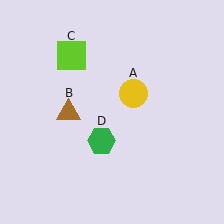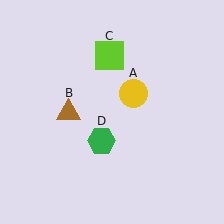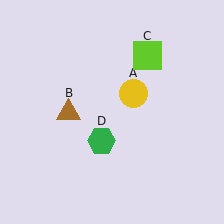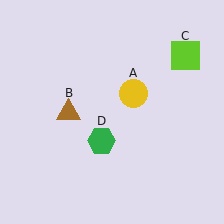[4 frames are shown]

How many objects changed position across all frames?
1 object changed position: lime square (object C).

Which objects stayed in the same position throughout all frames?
Yellow circle (object A) and brown triangle (object B) and green hexagon (object D) remained stationary.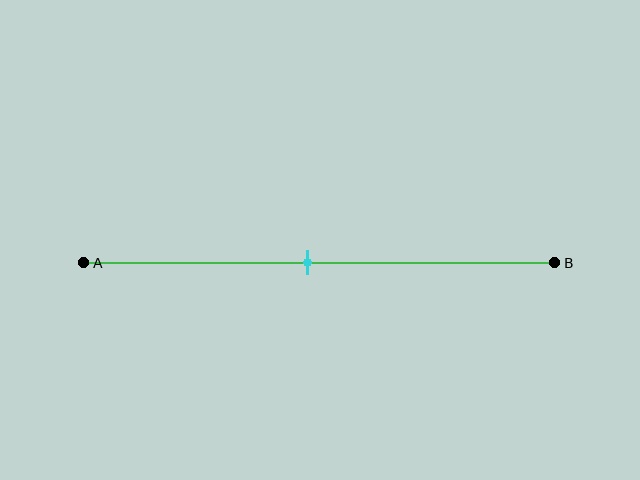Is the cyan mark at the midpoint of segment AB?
Yes, the mark is approximately at the midpoint.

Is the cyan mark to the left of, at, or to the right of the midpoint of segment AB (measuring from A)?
The cyan mark is approximately at the midpoint of segment AB.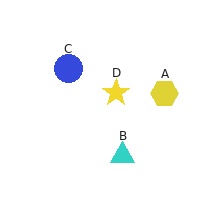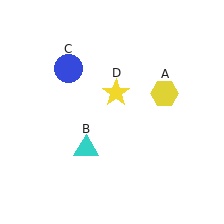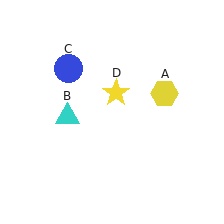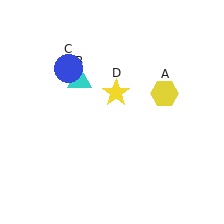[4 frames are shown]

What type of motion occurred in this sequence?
The cyan triangle (object B) rotated clockwise around the center of the scene.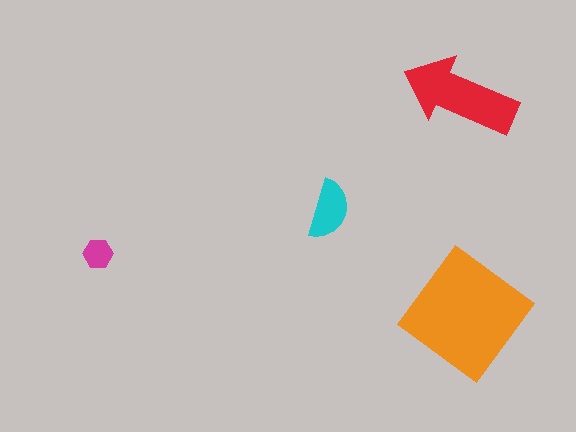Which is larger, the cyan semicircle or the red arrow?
The red arrow.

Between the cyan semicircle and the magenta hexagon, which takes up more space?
The cyan semicircle.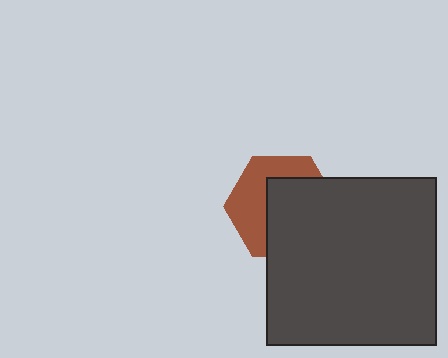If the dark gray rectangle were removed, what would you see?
You would see the complete brown hexagon.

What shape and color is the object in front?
The object in front is a dark gray rectangle.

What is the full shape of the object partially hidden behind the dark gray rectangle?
The partially hidden object is a brown hexagon.